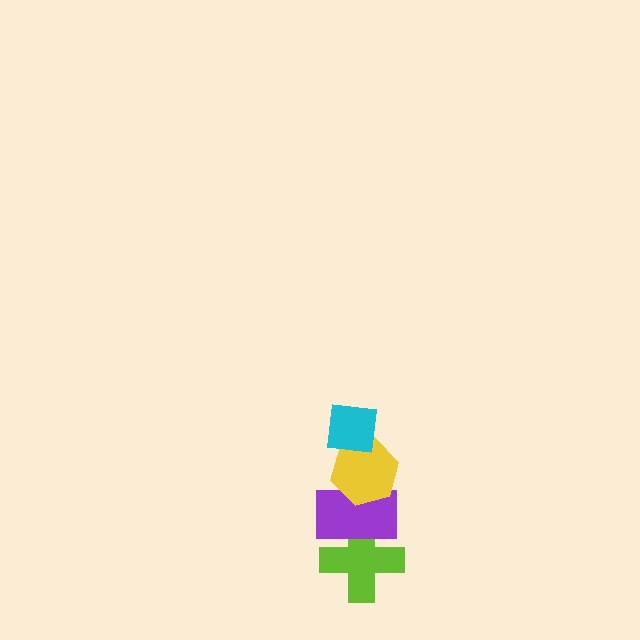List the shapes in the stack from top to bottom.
From top to bottom: the cyan square, the yellow hexagon, the purple rectangle, the lime cross.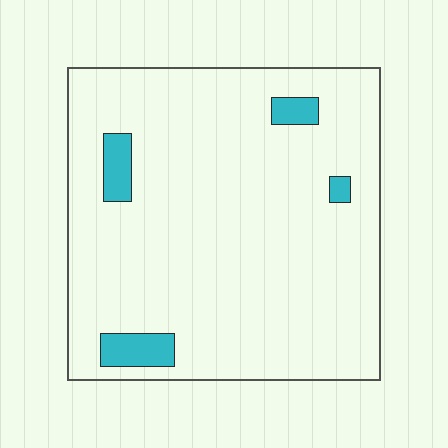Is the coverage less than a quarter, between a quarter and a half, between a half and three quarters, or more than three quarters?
Less than a quarter.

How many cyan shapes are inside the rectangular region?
4.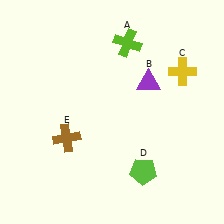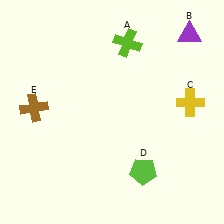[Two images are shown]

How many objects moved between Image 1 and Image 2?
3 objects moved between the two images.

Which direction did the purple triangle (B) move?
The purple triangle (B) moved up.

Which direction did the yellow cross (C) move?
The yellow cross (C) moved down.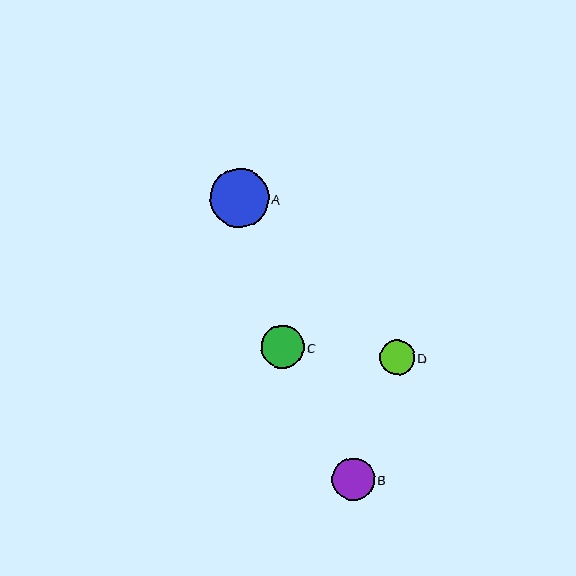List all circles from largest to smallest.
From largest to smallest: A, C, B, D.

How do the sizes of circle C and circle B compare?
Circle C and circle B are approximately the same size.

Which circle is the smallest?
Circle D is the smallest with a size of approximately 35 pixels.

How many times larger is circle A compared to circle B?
Circle A is approximately 1.4 times the size of circle B.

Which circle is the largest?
Circle A is the largest with a size of approximately 59 pixels.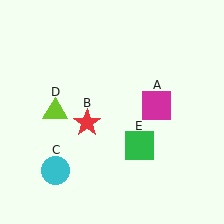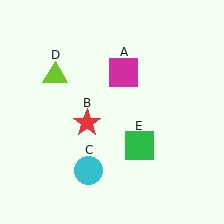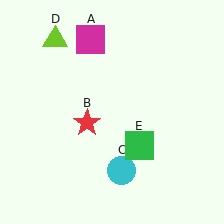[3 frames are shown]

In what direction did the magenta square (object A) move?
The magenta square (object A) moved up and to the left.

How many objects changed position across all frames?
3 objects changed position: magenta square (object A), cyan circle (object C), lime triangle (object D).